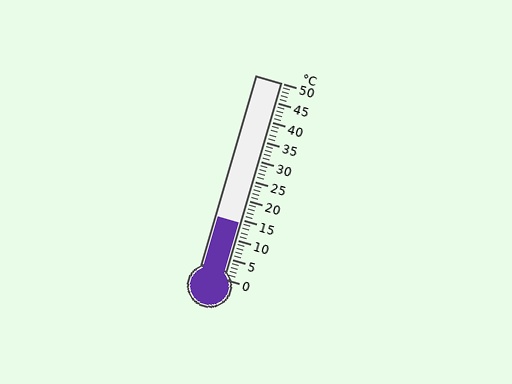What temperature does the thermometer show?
The thermometer shows approximately 14°C.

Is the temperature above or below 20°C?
The temperature is below 20°C.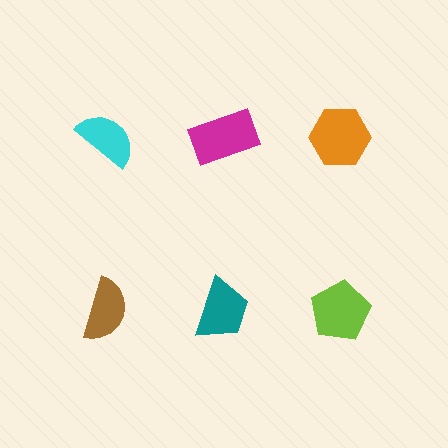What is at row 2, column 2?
A teal trapezoid.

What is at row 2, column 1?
A brown semicircle.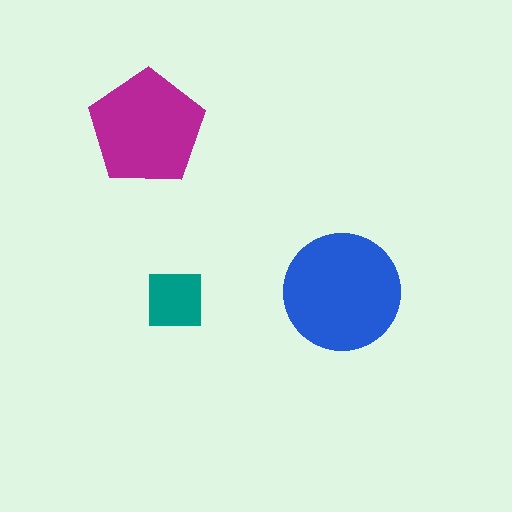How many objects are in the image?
There are 3 objects in the image.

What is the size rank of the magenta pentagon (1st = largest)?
2nd.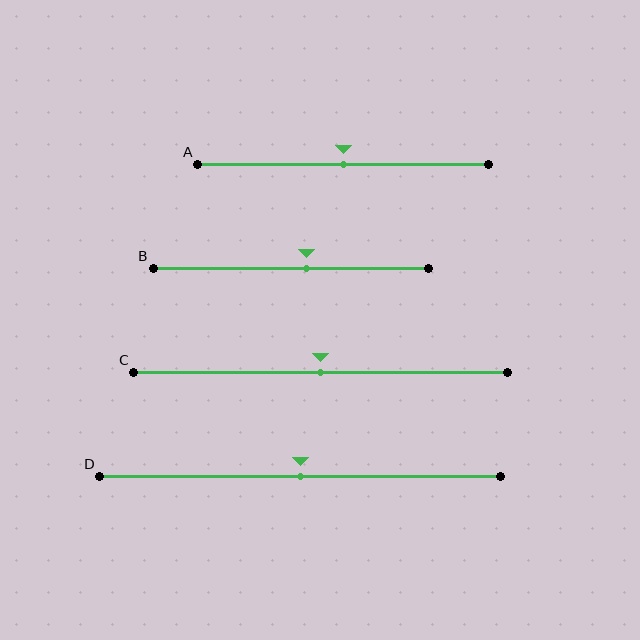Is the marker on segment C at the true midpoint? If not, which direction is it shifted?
Yes, the marker on segment C is at the true midpoint.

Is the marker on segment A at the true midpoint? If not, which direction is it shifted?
Yes, the marker on segment A is at the true midpoint.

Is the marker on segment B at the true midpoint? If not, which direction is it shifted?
No, the marker on segment B is shifted to the right by about 6% of the segment length.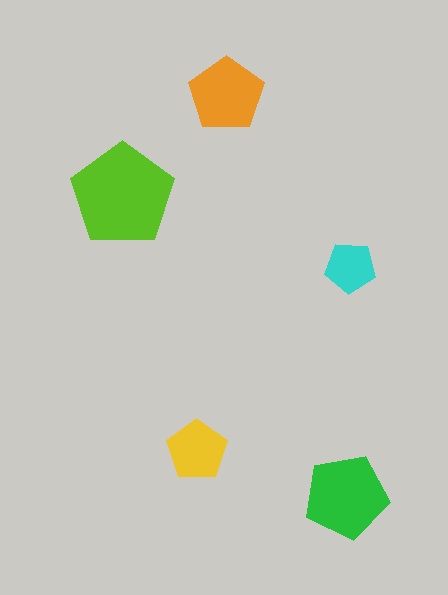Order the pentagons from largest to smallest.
the lime one, the green one, the orange one, the yellow one, the cyan one.